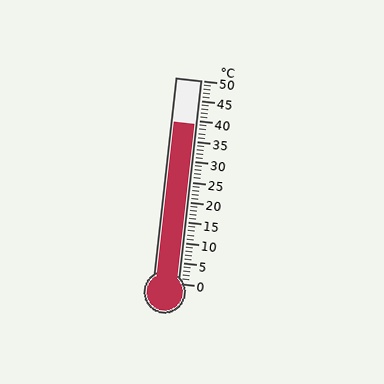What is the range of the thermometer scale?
The thermometer scale ranges from 0°C to 50°C.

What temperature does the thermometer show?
The thermometer shows approximately 39°C.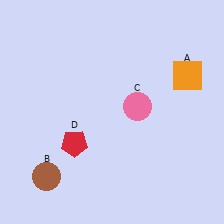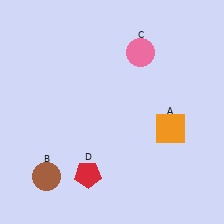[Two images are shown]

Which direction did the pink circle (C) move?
The pink circle (C) moved up.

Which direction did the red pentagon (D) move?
The red pentagon (D) moved down.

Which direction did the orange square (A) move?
The orange square (A) moved down.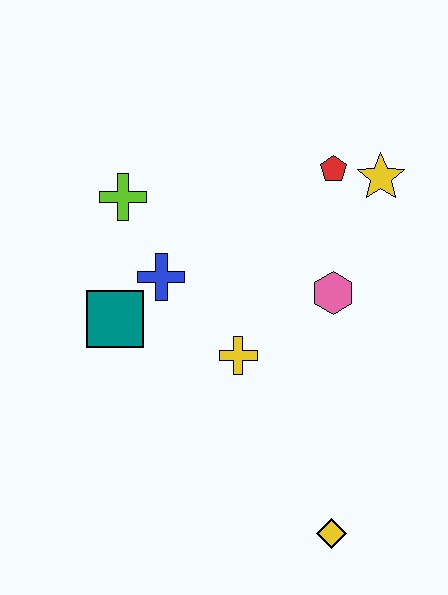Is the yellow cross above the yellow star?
No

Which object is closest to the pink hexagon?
The yellow cross is closest to the pink hexagon.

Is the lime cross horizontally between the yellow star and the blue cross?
No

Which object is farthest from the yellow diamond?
The lime cross is farthest from the yellow diamond.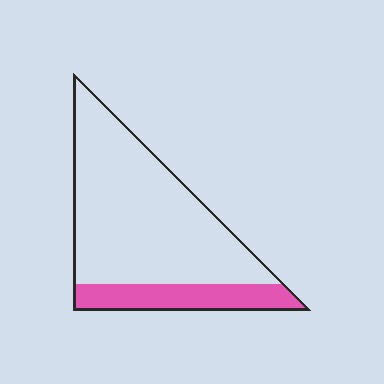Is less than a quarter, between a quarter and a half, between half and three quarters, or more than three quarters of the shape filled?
Less than a quarter.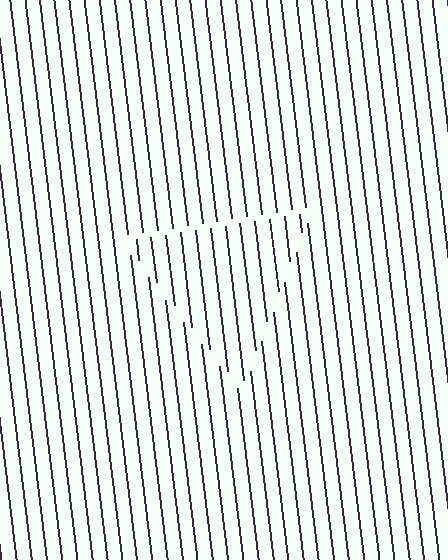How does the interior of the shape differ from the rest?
The interior of the shape contains the same grating, shifted by half a period — the contour is defined by the phase discontinuity where line-ends from the inner and outer gratings abut.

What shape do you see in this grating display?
An illusory triangle. The interior of the shape contains the same grating, shifted by half a period — the contour is defined by the phase discontinuity where line-ends from the inner and outer gratings abut.